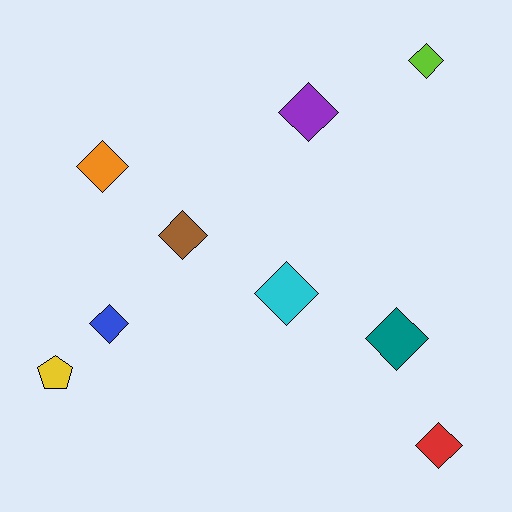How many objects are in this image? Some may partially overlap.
There are 9 objects.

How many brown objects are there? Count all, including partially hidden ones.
There is 1 brown object.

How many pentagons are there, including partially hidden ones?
There is 1 pentagon.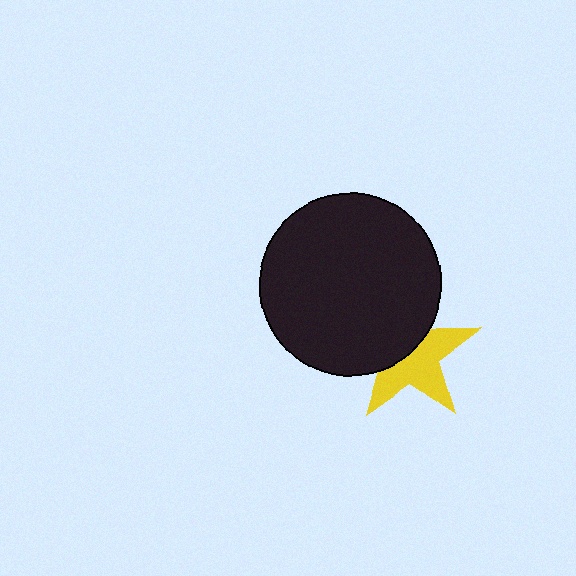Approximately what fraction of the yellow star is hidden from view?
Roughly 44% of the yellow star is hidden behind the black circle.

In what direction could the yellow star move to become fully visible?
The yellow star could move toward the lower-right. That would shift it out from behind the black circle entirely.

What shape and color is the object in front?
The object in front is a black circle.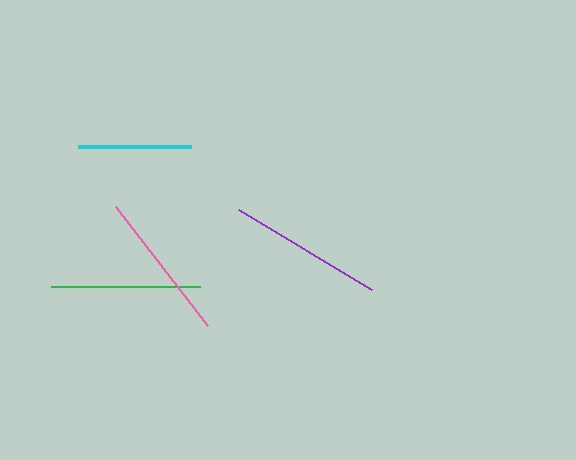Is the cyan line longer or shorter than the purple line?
The purple line is longer than the cyan line.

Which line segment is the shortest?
The cyan line is the shortest at approximately 113 pixels.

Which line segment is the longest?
The purple line is the longest at approximately 156 pixels.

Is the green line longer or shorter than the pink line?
The pink line is longer than the green line.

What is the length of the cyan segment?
The cyan segment is approximately 113 pixels long.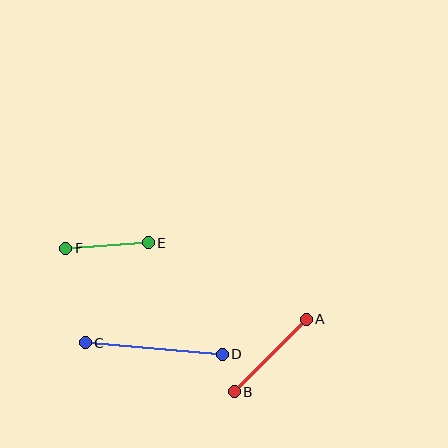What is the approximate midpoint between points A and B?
The midpoint is at approximately (270, 356) pixels.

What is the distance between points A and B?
The distance is approximately 102 pixels.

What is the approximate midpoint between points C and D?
The midpoint is at approximately (154, 348) pixels.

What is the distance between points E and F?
The distance is approximately 83 pixels.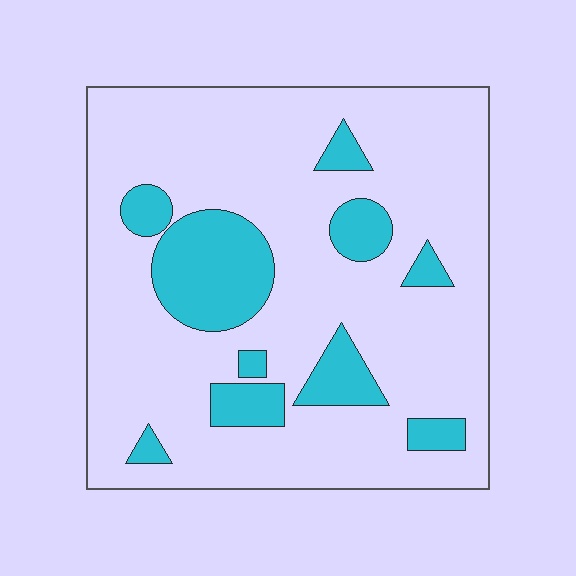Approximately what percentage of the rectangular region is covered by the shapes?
Approximately 20%.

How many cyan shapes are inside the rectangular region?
10.